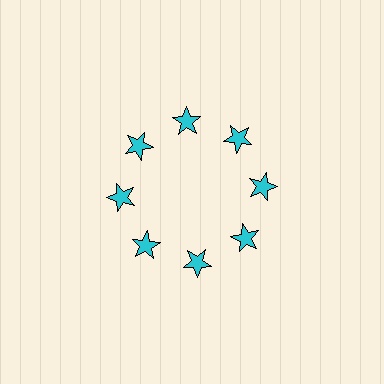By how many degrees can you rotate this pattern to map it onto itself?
The pattern maps onto itself every 45 degrees of rotation.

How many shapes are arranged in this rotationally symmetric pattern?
There are 8 shapes, arranged in 8 groups of 1.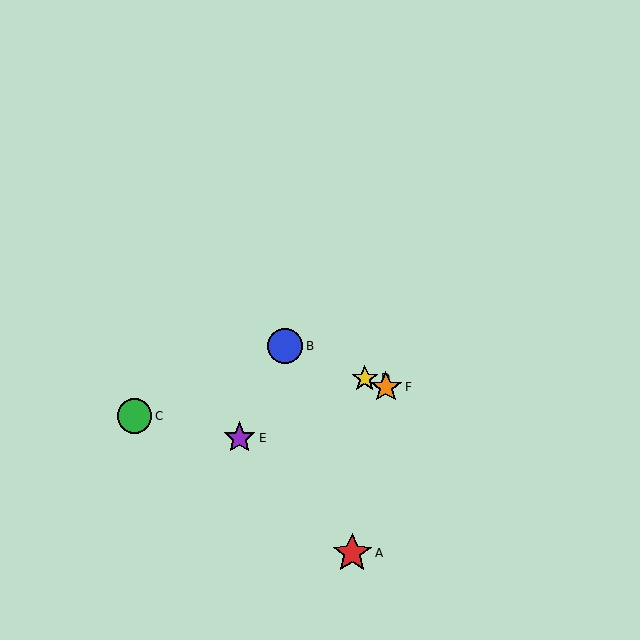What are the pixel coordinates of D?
Object D is at (365, 378).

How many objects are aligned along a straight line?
3 objects (B, D, F) are aligned along a straight line.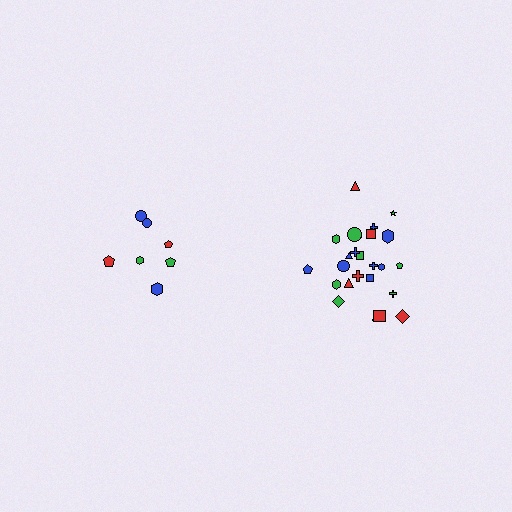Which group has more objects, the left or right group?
The right group.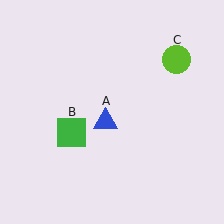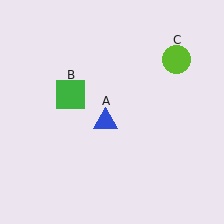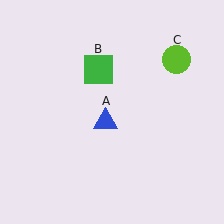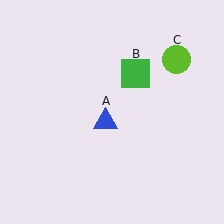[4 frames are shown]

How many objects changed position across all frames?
1 object changed position: green square (object B).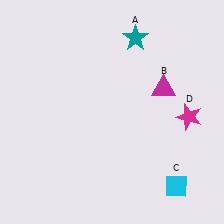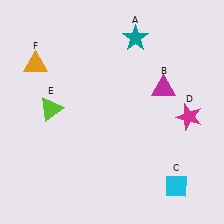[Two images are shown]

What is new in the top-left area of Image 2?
An orange triangle (F) was added in the top-left area of Image 2.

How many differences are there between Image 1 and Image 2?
There are 2 differences between the two images.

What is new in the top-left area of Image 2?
A lime triangle (E) was added in the top-left area of Image 2.